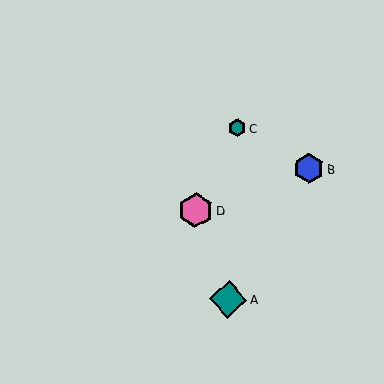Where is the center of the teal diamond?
The center of the teal diamond is at (228, 299).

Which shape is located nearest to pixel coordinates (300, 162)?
The blue hexagon (labeled B) at (309, 168) is nearest to that location.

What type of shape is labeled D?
Shape D is a pink hexagon.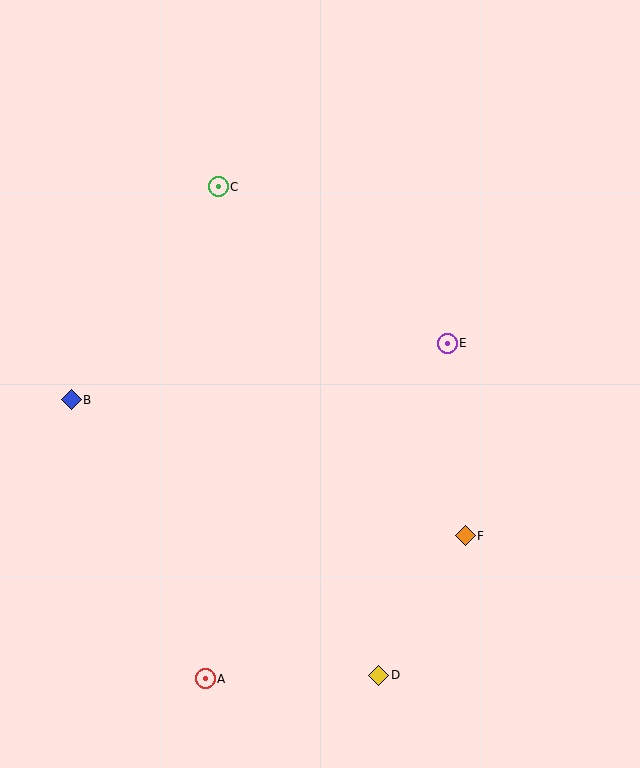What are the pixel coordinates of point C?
Point C is at (218, 187).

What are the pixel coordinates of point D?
Point D is at (379, 675).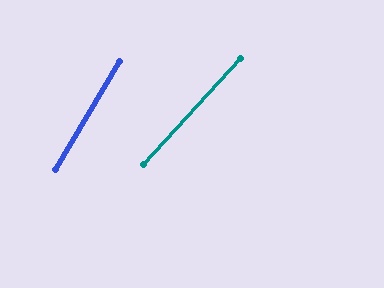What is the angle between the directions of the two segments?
Approximately 12 degrees.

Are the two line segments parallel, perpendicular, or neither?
Neither parallel nor perpendicular — they differ by about 12°.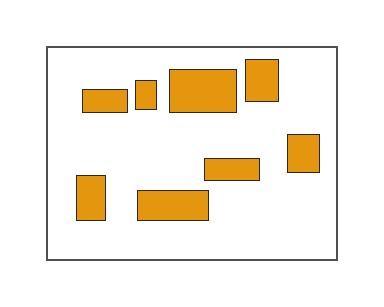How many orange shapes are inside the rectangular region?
8.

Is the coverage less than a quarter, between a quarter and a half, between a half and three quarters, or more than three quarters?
Less than a quarter.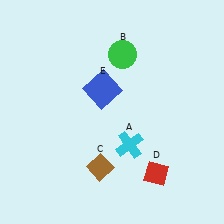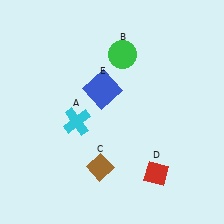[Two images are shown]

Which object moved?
The cyan cross (A) moved left.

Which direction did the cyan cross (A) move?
The cyan cross (A) moved left.